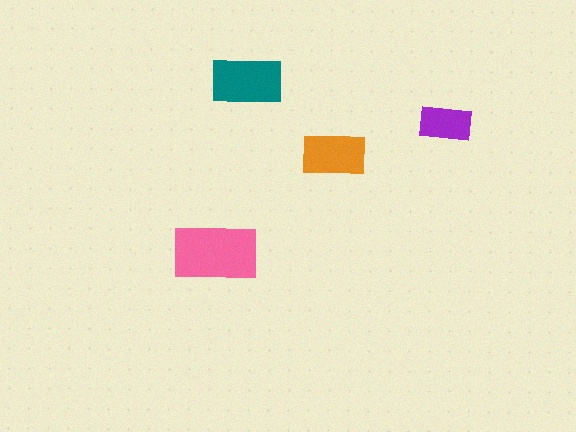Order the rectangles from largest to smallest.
the pink one, the teal one, the orange one, the purple one.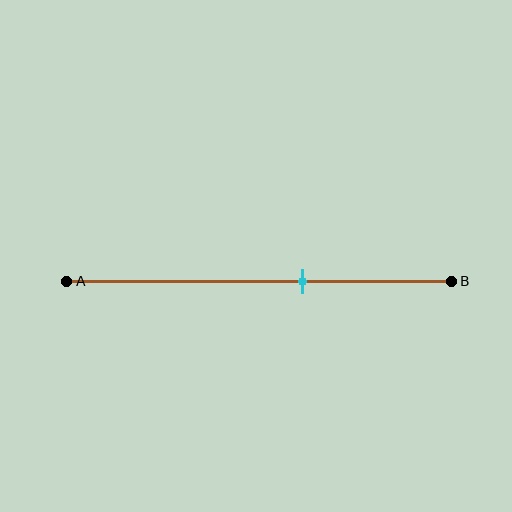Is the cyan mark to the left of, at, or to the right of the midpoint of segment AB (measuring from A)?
The cyan mark is to the right of the midpoint of segment AB.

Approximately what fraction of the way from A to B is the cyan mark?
The cyan mark is approximately 60% of the way from A to B.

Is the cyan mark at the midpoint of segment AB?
No, the mark is at about 60% from A, not at the 50% midpoint.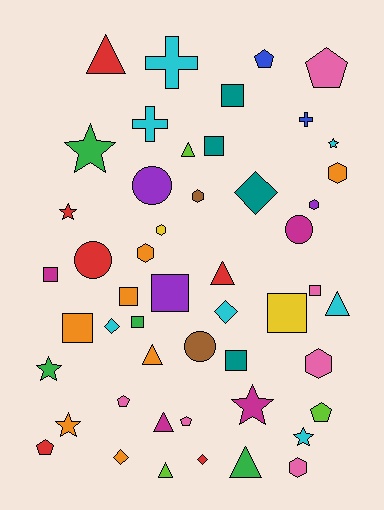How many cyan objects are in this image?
There are 7 cyan objects.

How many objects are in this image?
There are 50 objects.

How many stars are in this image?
There are 7 stars.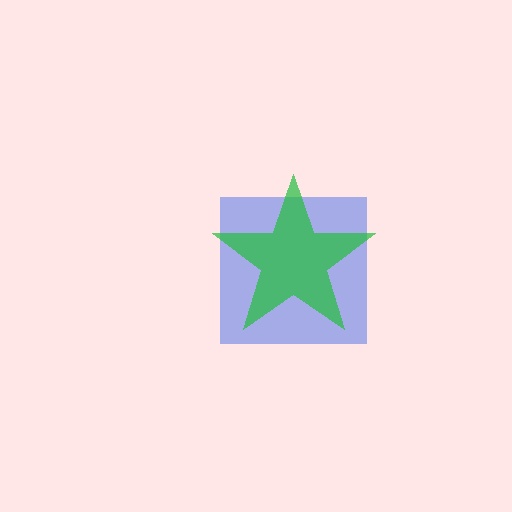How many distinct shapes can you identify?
There are 2 distinct shapes: a blue square, a green star.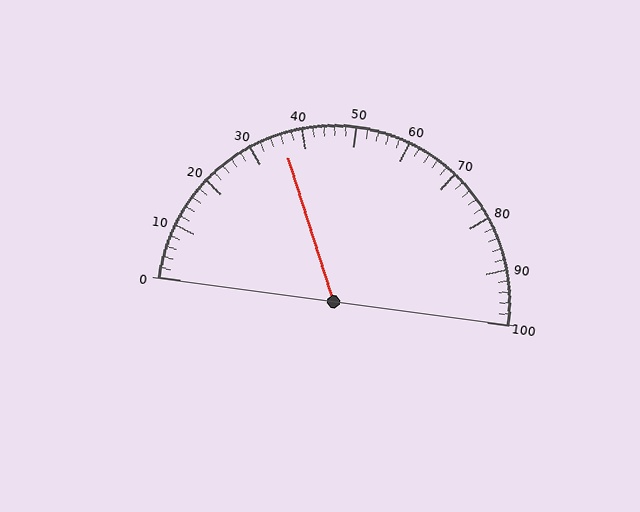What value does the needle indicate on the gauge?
The needle indicates approximately 36.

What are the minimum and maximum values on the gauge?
The gauge ranges from 0 to 100.